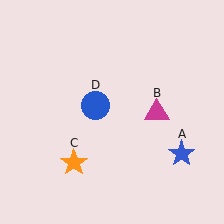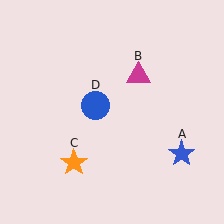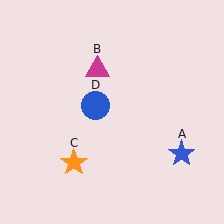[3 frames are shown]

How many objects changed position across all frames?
1 object changed position: magenta triangle (object B).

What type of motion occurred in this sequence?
The magenta triangle (object B) rotated counterclockwise around the center of the scene.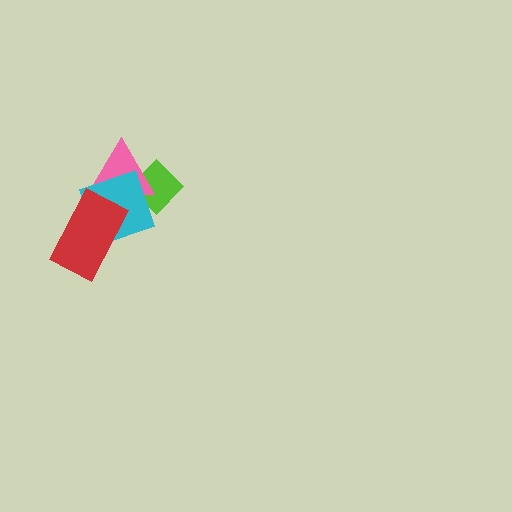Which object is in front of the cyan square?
The red rectangle is in front of the cyan square.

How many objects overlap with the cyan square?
3 objects overlap with the cyan square.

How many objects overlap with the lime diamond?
2 objects overlap with the lime diamond.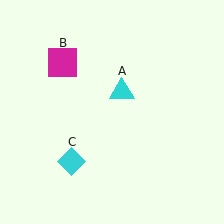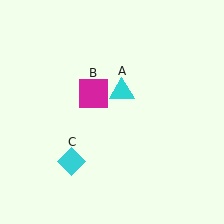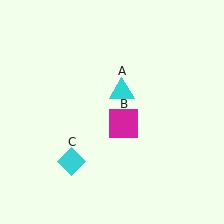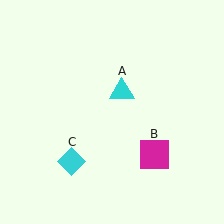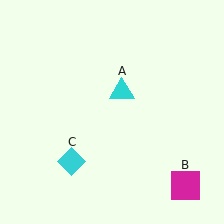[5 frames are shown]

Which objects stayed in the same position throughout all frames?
Cyan triangle (object A) and cyan diamond (object C) remained stationary.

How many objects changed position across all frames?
1 object changed position: magenta square (object B).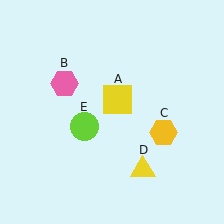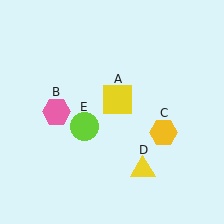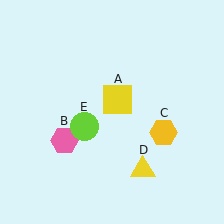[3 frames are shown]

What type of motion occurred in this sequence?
The pink hexagon (object B) rotated counterclockwise around the center of the scene.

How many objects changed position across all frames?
1 object changed position: pink hexagon (object B).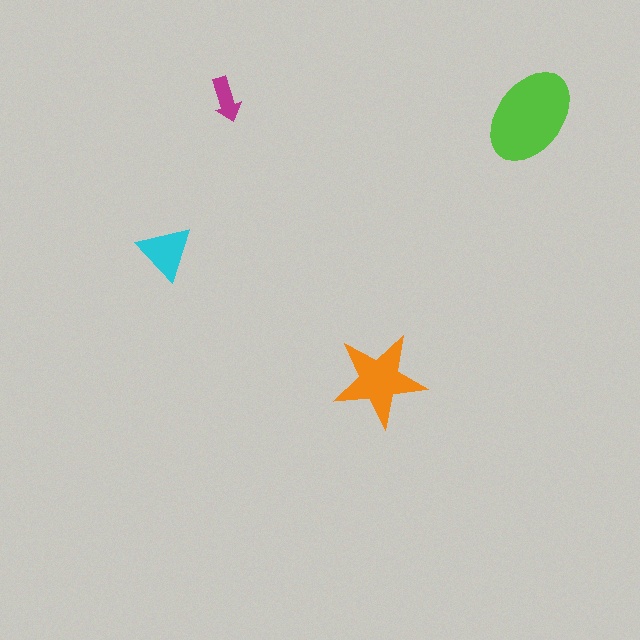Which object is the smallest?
The magenta arrow.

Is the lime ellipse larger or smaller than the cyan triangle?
Larger.